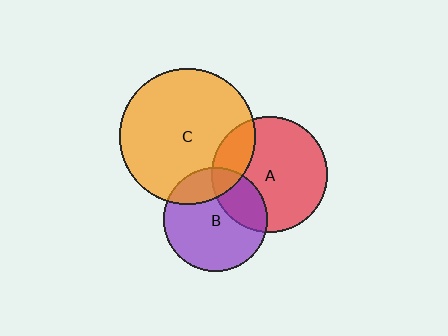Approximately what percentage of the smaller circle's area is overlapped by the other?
Approximately 20%.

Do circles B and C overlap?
Yes.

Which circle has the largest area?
Circle C (orange).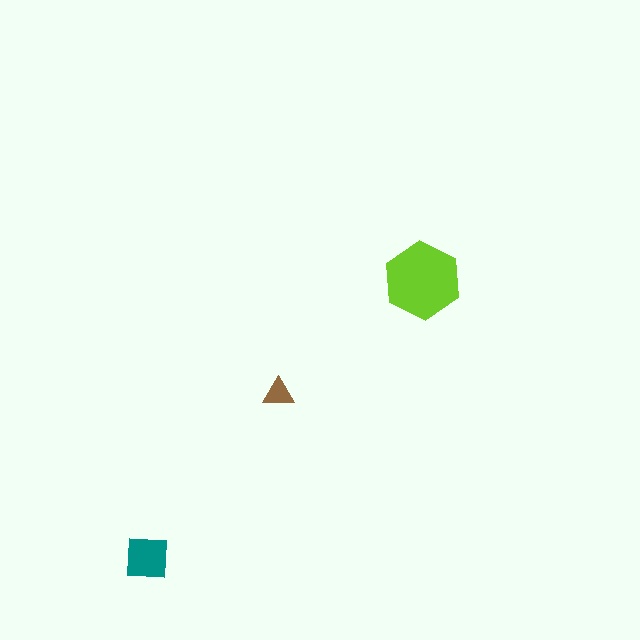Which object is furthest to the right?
The lime hexagon is rightmost.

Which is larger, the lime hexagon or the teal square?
The lime hexagon.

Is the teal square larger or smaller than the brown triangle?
Larger.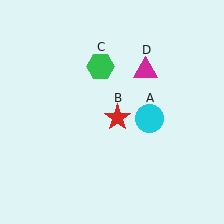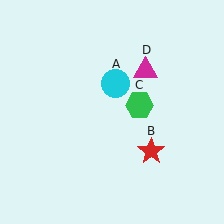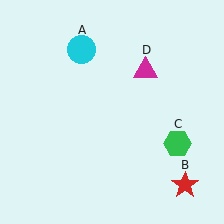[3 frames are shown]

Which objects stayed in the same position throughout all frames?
Magenta triangle (object D) remained stationary.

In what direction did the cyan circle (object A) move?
The cyan circle (object A) moved up and to the left.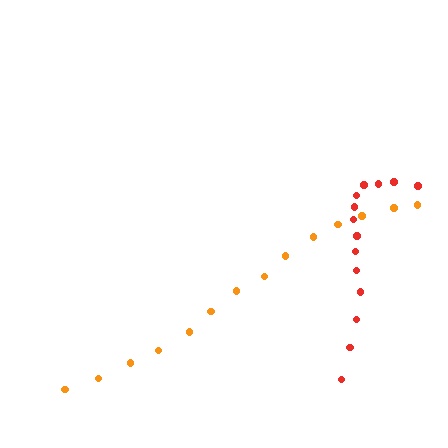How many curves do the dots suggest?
There are 2 distinct paths.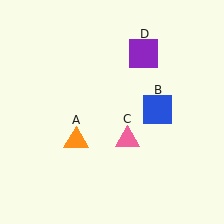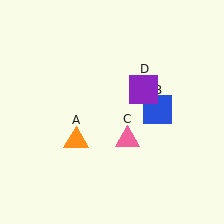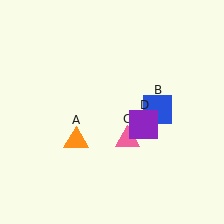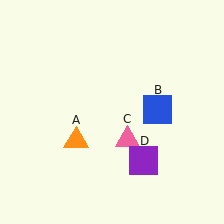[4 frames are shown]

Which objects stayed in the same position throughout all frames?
Orange triangle (object A) and blue square (object B) and pink triangle (object C) remained stationary.